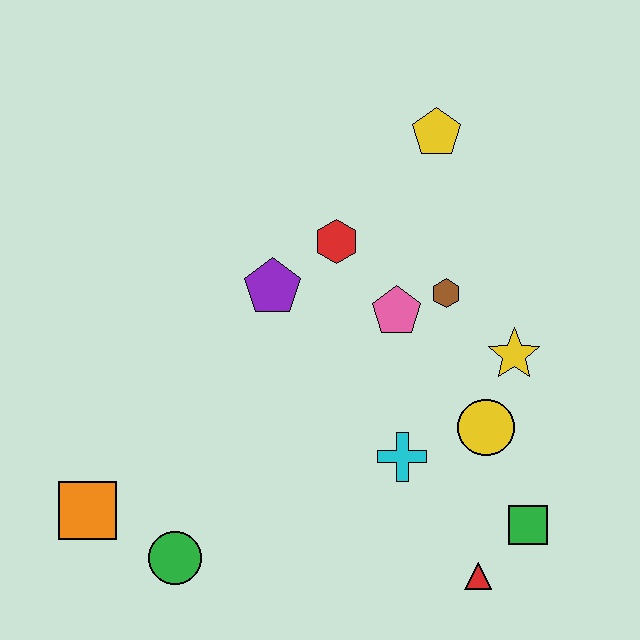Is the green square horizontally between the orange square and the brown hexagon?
No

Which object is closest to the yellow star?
The yellow circle is closest to the yellow star.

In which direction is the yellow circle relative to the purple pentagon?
The yellow circle is to the right of the purple pentagon.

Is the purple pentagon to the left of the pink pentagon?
Yes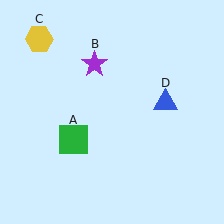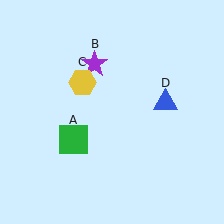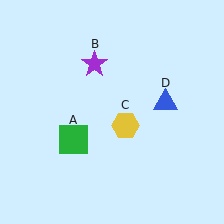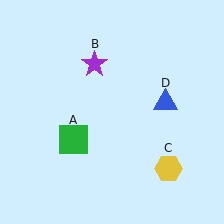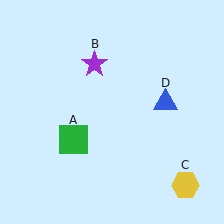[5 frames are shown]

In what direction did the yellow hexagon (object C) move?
The yellow hexagon (object C) moved down and to the right.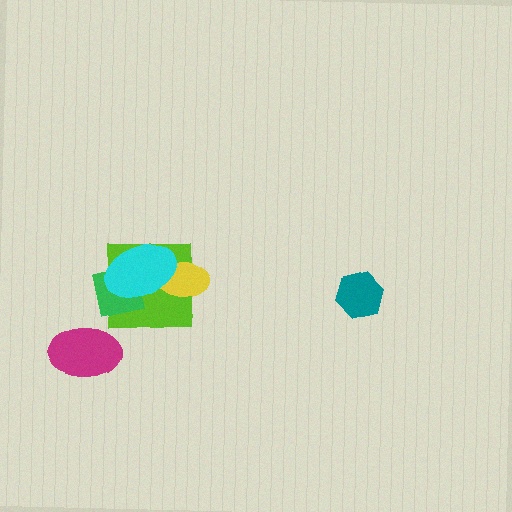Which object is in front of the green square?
The cyan ellipse is in front of the green square.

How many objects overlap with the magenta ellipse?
0 objects overlap with the magenta ellipse.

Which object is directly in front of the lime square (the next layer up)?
The yellow ellipse is directly in front of the lime square.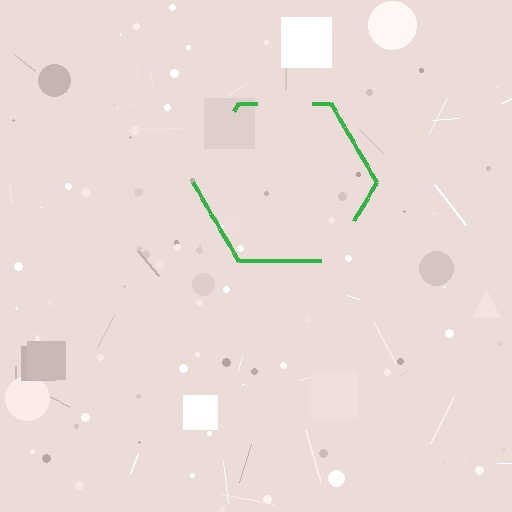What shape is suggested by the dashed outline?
The dashed outline suggests a hexagon.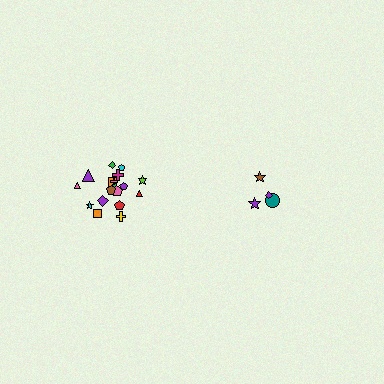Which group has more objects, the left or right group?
The left group.